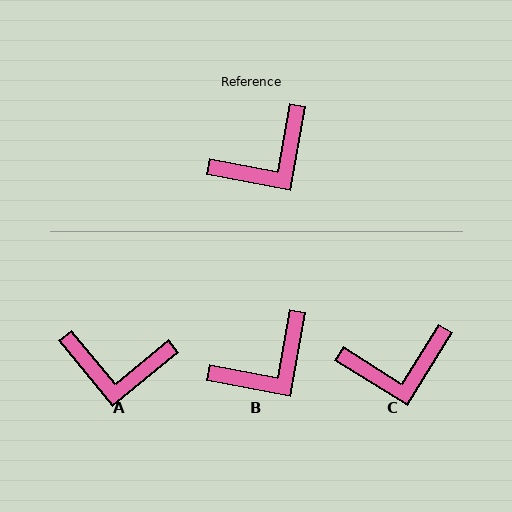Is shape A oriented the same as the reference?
No, it is off by about 40 degrees.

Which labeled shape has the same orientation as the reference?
B.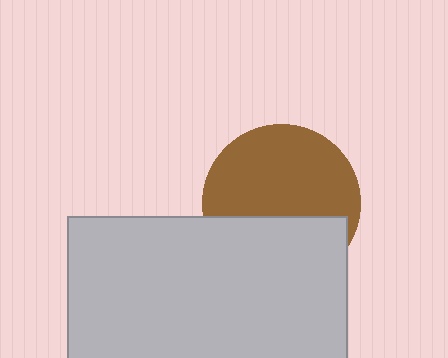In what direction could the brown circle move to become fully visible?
The brown circle could move up. That would shift it out from behind the light gray rectangle entirely.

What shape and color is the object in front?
The object in front is a light gray rectangle.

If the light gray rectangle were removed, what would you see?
You would see the complete brown circle.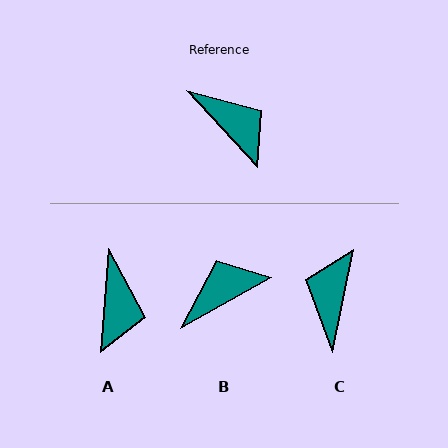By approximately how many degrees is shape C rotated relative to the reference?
Approximately 125 degrees counter-clockwise.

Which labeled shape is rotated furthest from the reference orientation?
C, about 125 degrees away.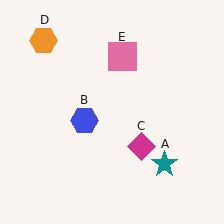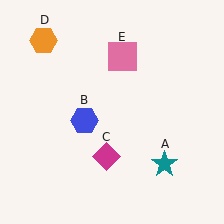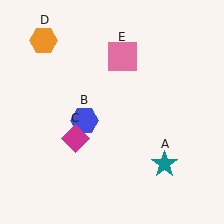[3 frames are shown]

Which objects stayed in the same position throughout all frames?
Teal star (object A) and blue hexagon (object B) and orange hexagon (object D) and pink square (object E) remained stationary.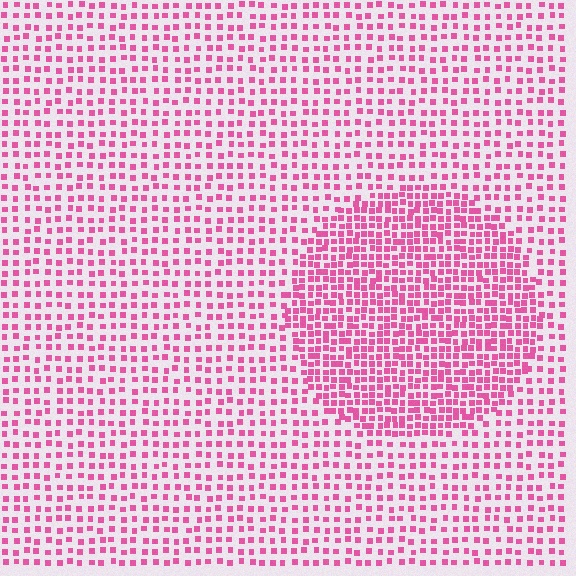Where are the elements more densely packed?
The elements are more densely packed inside the circle boundary.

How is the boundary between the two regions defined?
The boundary is defined by a change in element density (approximately 1.9x ratio). All elements are the same color, size, and shape.